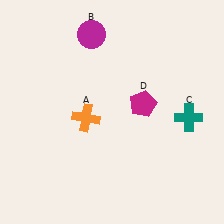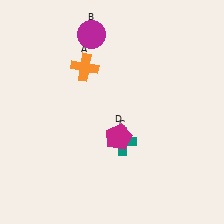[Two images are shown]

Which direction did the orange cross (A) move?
The orange cross (A) moved up.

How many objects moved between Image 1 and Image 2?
3 objects moved between the two images.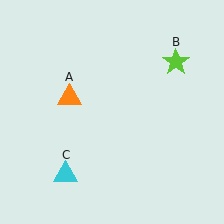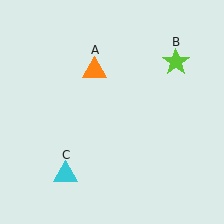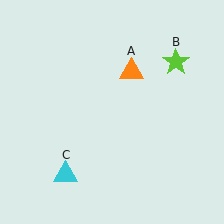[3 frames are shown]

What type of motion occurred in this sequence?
The orange triangle (object A) rotated clockwise around the center of the scene.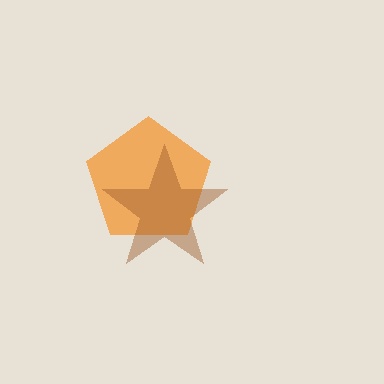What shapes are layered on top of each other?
The layered shapes are: an orange pentagon, a brown star.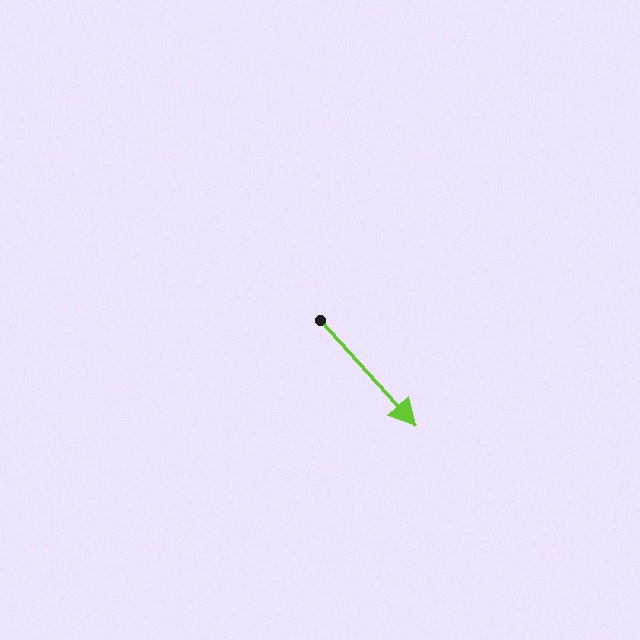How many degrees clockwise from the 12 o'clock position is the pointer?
Approximately 138 degrees.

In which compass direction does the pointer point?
Southeast.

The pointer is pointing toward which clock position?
Roughly 5 o'clock.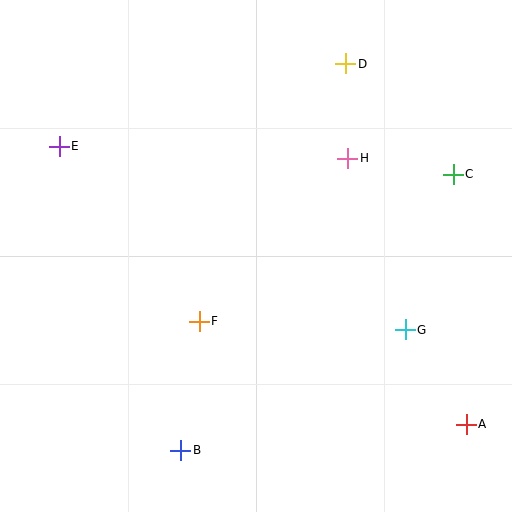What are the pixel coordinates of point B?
Point B is at (181, 450).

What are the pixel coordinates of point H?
Point H is at (348, 158).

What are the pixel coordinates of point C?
Point C is at (453, 174).